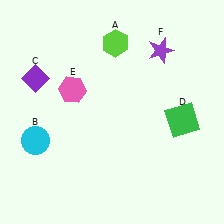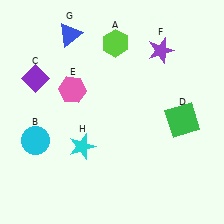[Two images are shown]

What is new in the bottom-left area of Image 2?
A cyan star (H) was added in the bottom-left area of Image 2.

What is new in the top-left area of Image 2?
A blue triangle (G) was added in the top-left area of Image 2.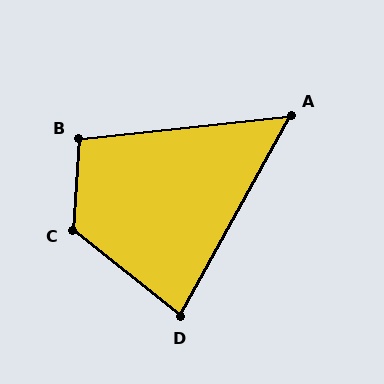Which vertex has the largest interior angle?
C, at approximately 125 degrees.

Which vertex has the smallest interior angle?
A, at approximately 55 degrees.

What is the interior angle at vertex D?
Approximately 80 degrees (acute).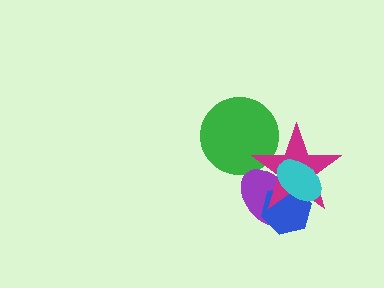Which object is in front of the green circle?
The magenta star is in front of the green circle.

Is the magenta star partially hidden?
Yes, it is partially covered by another shape.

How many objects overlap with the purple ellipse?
3 objects overlap with the purple ellipse.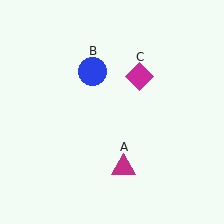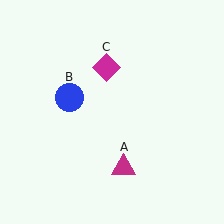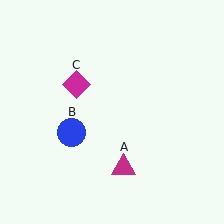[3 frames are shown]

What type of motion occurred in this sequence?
The blue circle (object B), magenta diamond (object C) rotated counterclockwise around the center of the scene.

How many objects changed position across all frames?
2 objects changed position: blue circle (object B), magenta diamond (object C).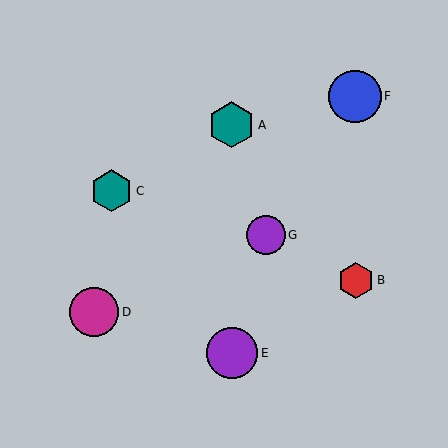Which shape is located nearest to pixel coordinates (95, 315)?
The magenta circle (labeled D) at (94, 312) is nearest to that location.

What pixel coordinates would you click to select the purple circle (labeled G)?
Click at (266, 235) to select the purple circle G.